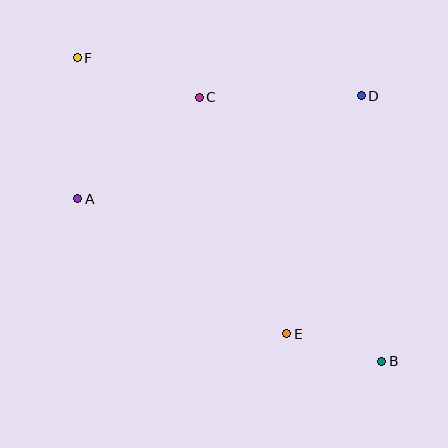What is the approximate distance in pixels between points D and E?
The distance between D and E is approximately 250 pixels.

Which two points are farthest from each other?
Points B and F are farthest from each other.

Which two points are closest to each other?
Points B and E are closest to each other.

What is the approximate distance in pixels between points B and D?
The distance between B and D is approximately 266 pixels.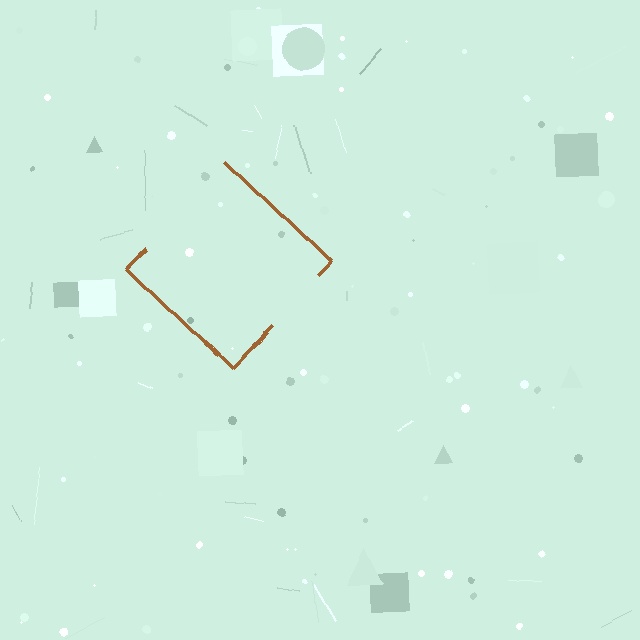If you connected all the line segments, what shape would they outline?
They would outline a diamond.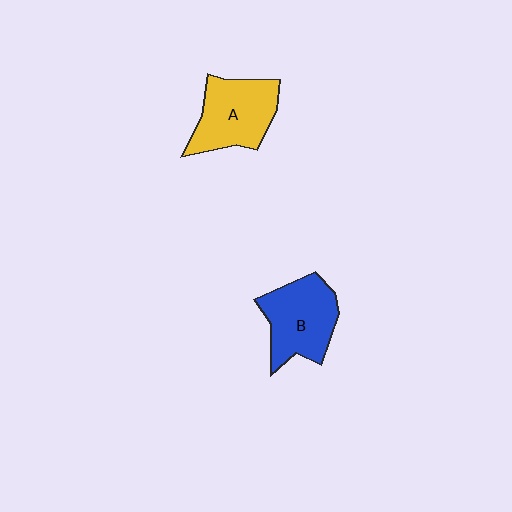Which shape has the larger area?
Shape B (blue).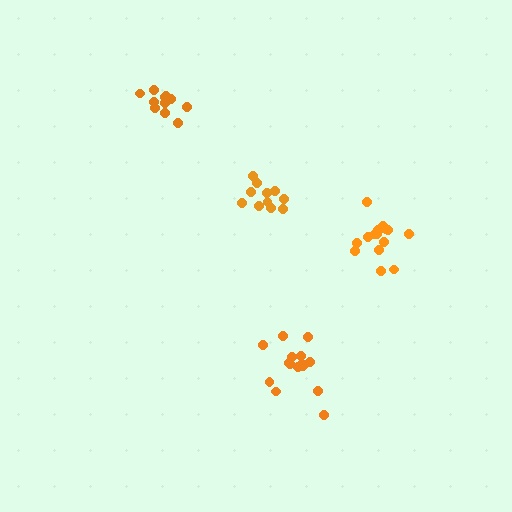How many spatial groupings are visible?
There are 4 spatial groupings.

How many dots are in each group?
Group 1: 11 dots, Group 2: 16 dots, Group 3: 11 dots, Group 4: 15 dots (53 total).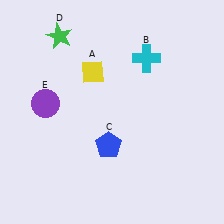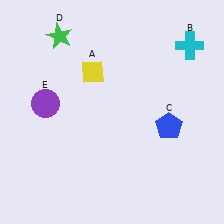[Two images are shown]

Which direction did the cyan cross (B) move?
The cyan cross (B) moved right.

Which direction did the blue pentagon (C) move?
The blue pentagon (C) moved right.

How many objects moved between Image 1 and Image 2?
2 objects moved between the two images.